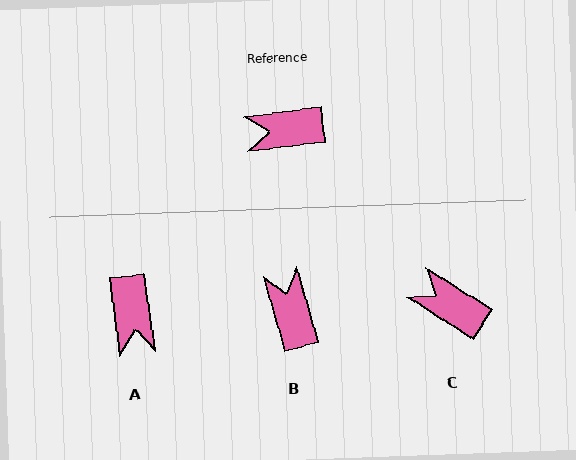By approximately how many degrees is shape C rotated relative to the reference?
Approximately 40 degrees clockwise.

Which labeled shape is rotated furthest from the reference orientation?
A, about 91 degrees away.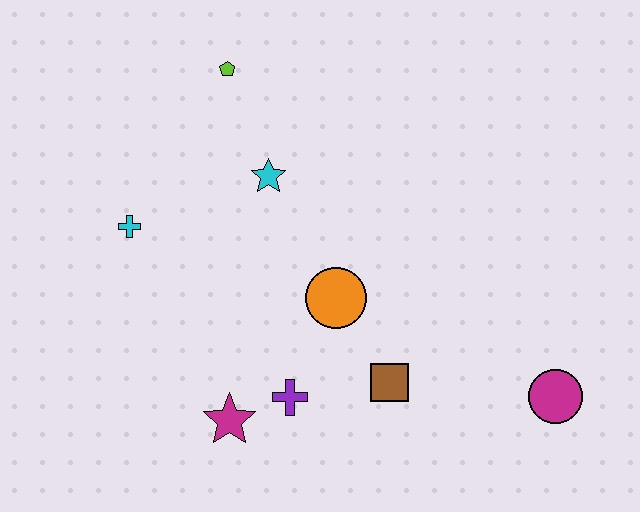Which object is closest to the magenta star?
The purple cross is closest to the magenta star.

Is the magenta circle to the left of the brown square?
No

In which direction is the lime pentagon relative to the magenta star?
The lime pentagon is above the magenta star.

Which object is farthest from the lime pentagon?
The magenta circle is farthest from the lime pentagon.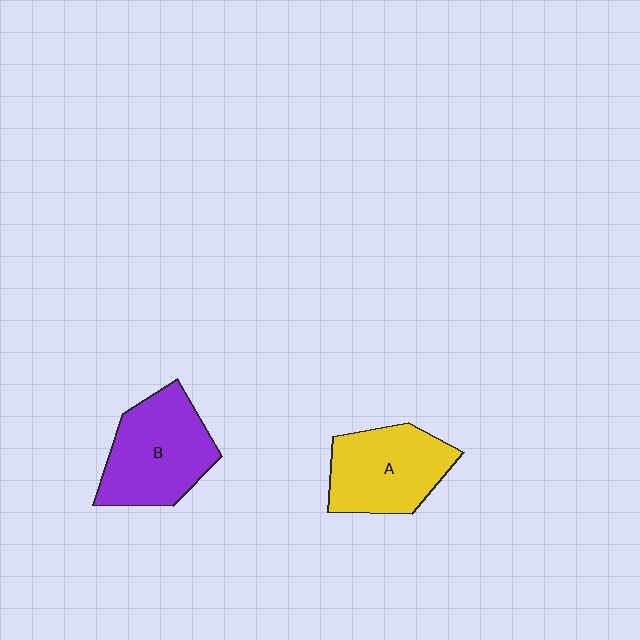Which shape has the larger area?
Shape B (purple).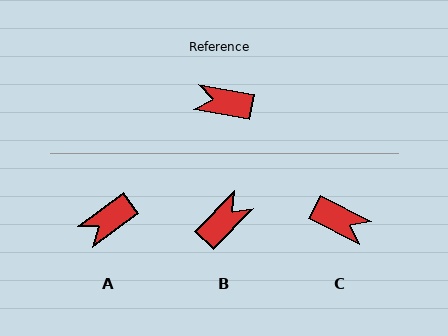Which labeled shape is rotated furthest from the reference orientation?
C, about 163 degrees away.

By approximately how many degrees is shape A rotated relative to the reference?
Approximately 46 degrees counter-clockwise.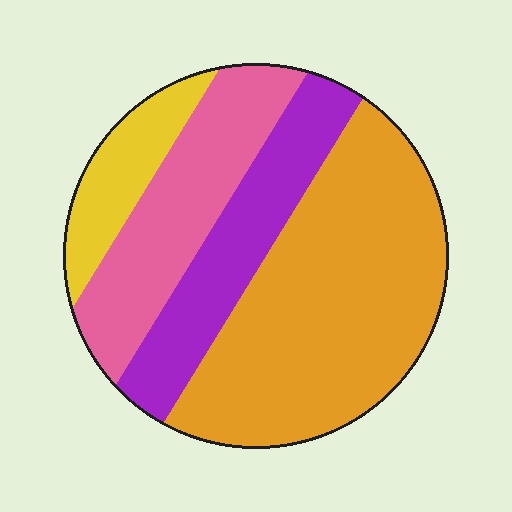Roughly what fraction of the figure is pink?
Pink takes up less than a quarter of the figure.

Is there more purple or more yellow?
Purple.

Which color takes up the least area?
Yellow, at roughly 10%.